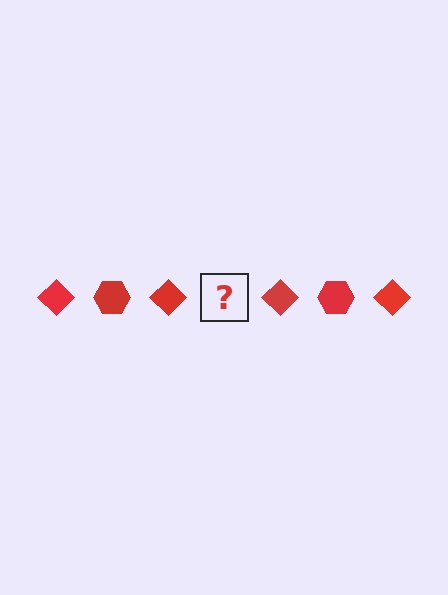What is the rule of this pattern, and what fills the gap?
The rule is that the pattern cycles through diamond, hexagon shapes in red. The gap should be filled with a red hexagon.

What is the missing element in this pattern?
The missing element is a red hexagon.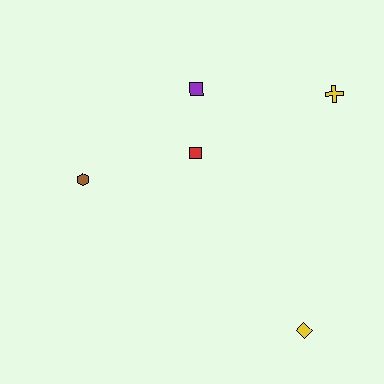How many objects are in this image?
There are 5 objects.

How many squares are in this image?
There are 2 squares.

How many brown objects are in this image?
There is 1 brown object.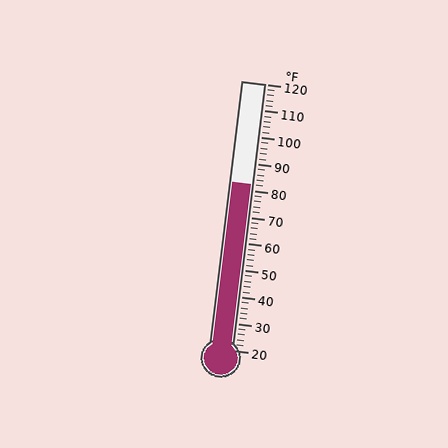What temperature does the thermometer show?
The thermometer shows approximately 82°F.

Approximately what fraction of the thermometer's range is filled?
The thermometer is filled to approximately 60% of its range.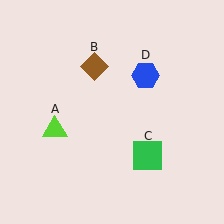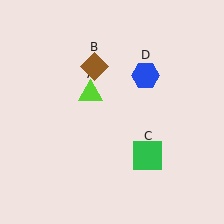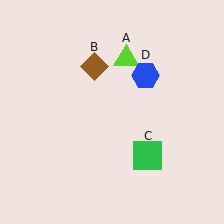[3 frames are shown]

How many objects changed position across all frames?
1 object changed position: lime triangle (object A).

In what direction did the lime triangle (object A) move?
The lime triangle (object A) moved up and to the right.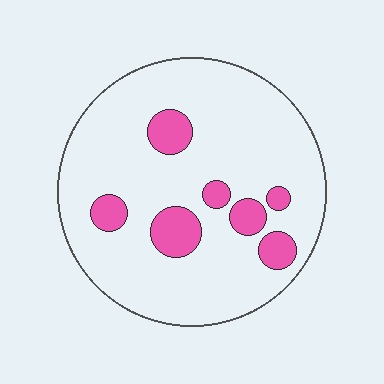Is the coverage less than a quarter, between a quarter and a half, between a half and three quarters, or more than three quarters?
Less than a quarter.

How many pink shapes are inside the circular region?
7.